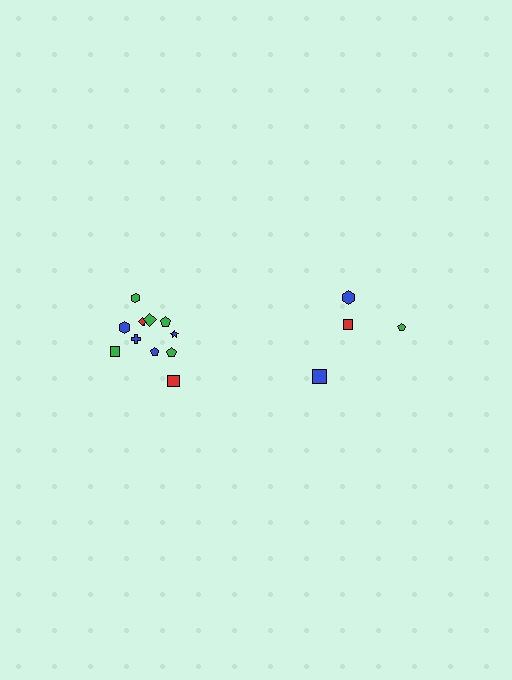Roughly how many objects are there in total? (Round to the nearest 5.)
Roughly 15 objects in total.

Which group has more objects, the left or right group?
The left group.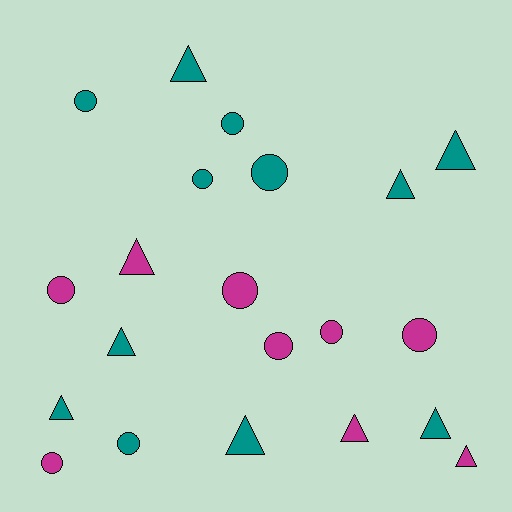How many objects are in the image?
There are 21 objects.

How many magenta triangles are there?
There are 3 magenta triangles.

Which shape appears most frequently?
Circle, with 11 objects.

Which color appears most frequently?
Teal, with 12 objects.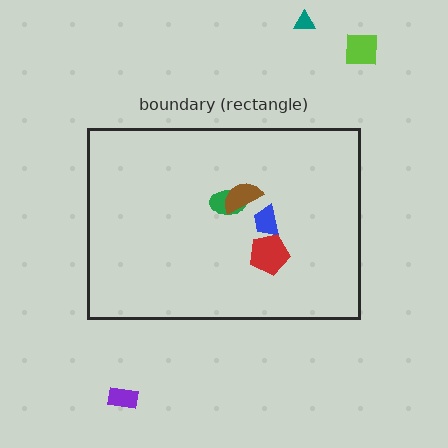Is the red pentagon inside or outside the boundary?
Inside.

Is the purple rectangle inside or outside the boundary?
Outside.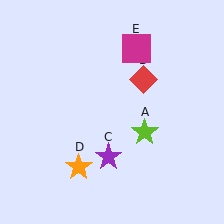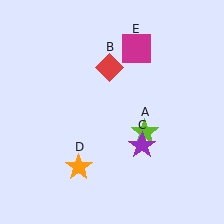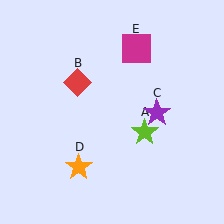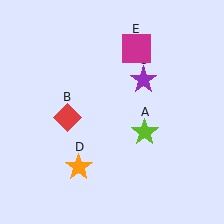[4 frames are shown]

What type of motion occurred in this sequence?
The red diamond (object B), purple star (object C) rotated counterclockwise around the center of the scene.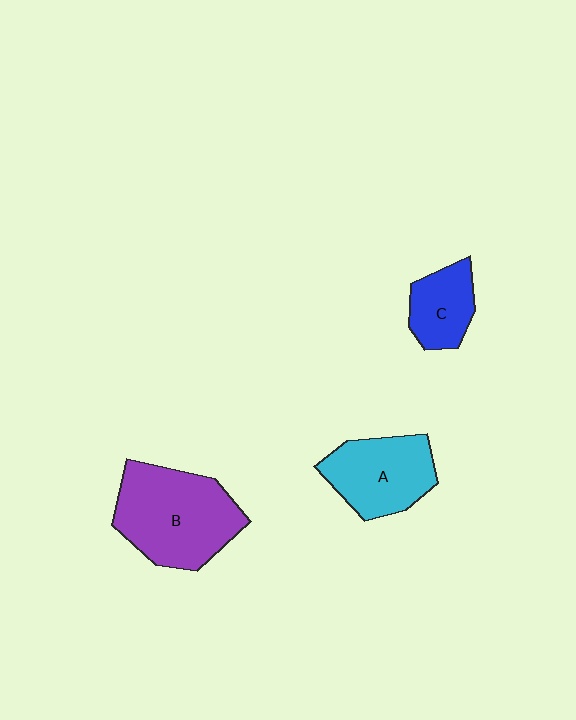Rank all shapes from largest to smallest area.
From largest to smallest: B (purple), A (cyan), C (blue).